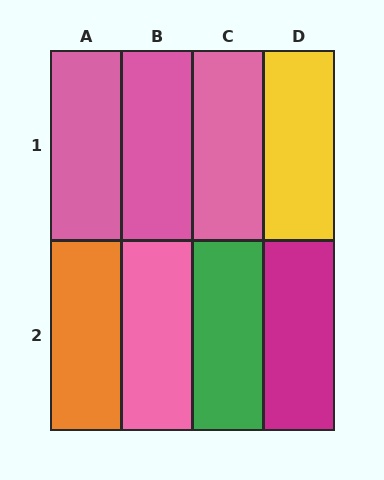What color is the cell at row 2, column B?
Pink.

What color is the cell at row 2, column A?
Orange.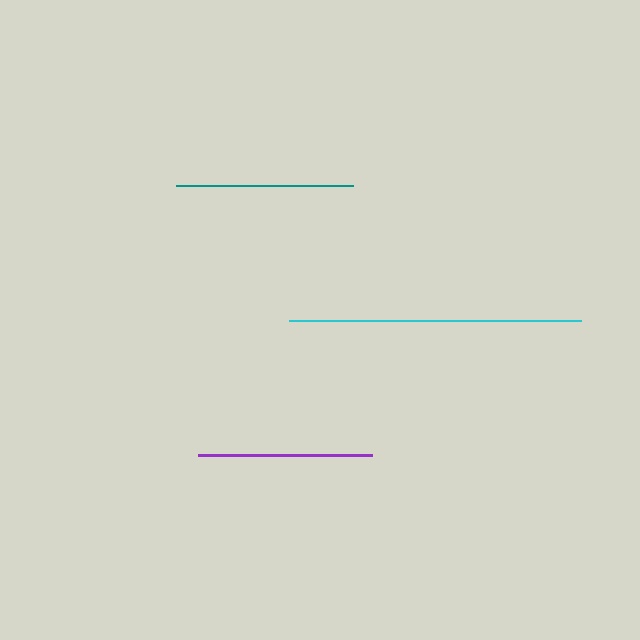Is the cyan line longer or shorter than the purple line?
The cyan line is longer than the purple line.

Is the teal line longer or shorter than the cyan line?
The cyan line is longer than the teal line.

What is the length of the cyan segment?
The cyan segment is approximately 292 pixels long.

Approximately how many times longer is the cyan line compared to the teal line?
The cyan line is approximately 1.7 times the length of the teal line.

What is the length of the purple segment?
The purple segment is approximately 174 pixels long.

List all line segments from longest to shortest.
From longest to shortest: cyan, teal, purple.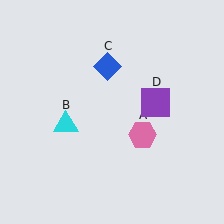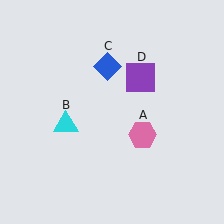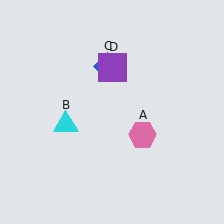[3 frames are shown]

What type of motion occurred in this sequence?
The purple square (object D) rotated counterclockwise around the center of the scene.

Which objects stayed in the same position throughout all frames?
Pink hexagon (object A) and cyan triangle (object B) and blue diamond (object C) remained stationary.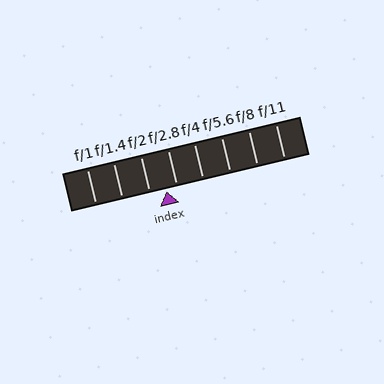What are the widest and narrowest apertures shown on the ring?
The widest aperture shown is f/1 and the narrowest is f/11.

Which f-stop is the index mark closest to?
The index mark is closest to f/2.8.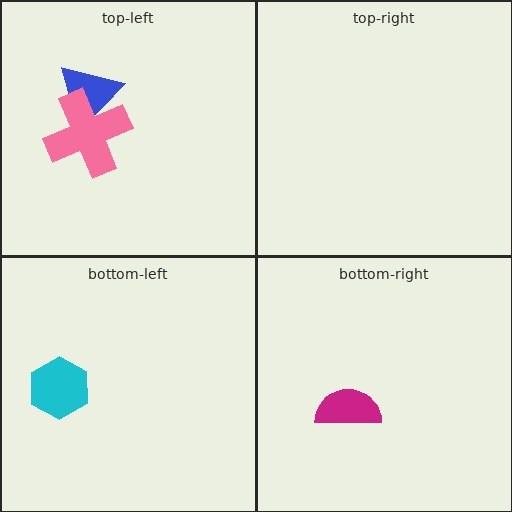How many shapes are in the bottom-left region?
1.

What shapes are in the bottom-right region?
The magenta semicircle.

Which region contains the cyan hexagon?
The bottom-left region.